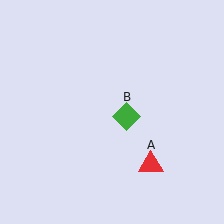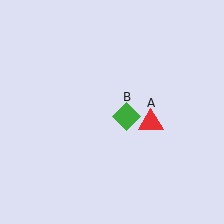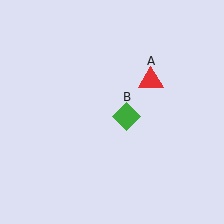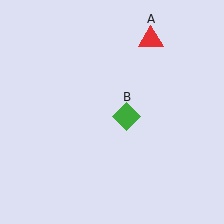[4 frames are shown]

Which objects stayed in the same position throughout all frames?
Green diamond (object B) remained stationary.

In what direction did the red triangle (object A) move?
The red triangle (object A) moved up.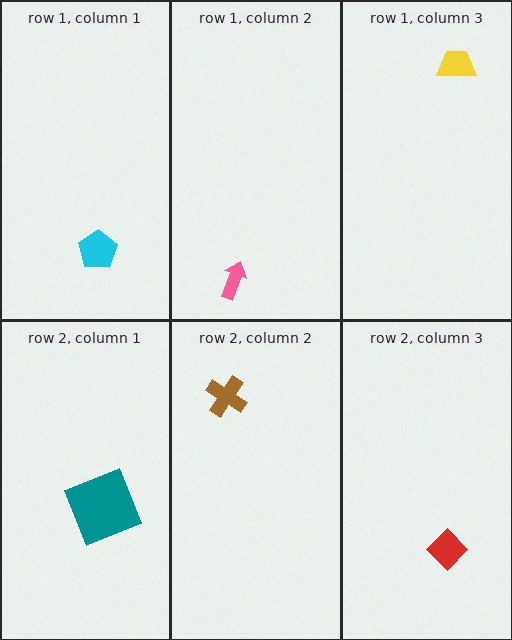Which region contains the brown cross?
The row 2, column 2 region.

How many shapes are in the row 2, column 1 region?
1.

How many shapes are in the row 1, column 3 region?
1.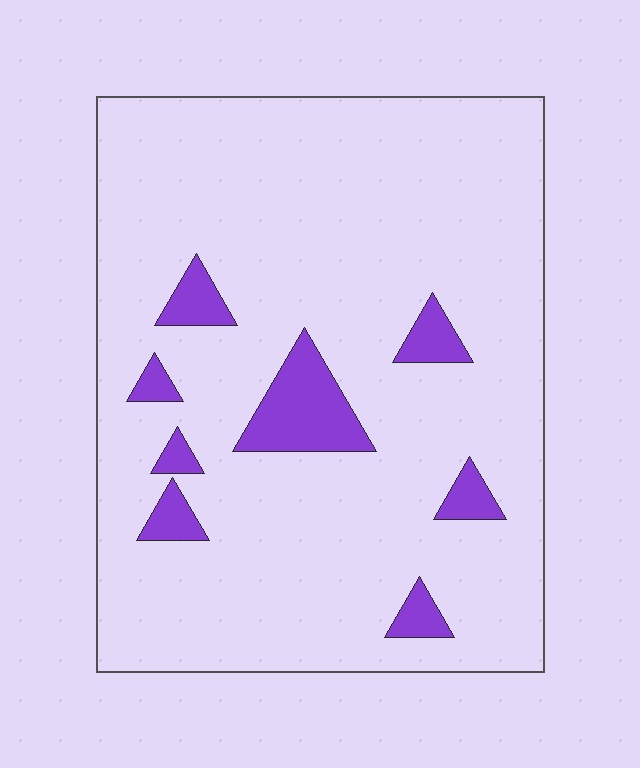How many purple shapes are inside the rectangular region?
8.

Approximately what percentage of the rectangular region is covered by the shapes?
Approximately 10%.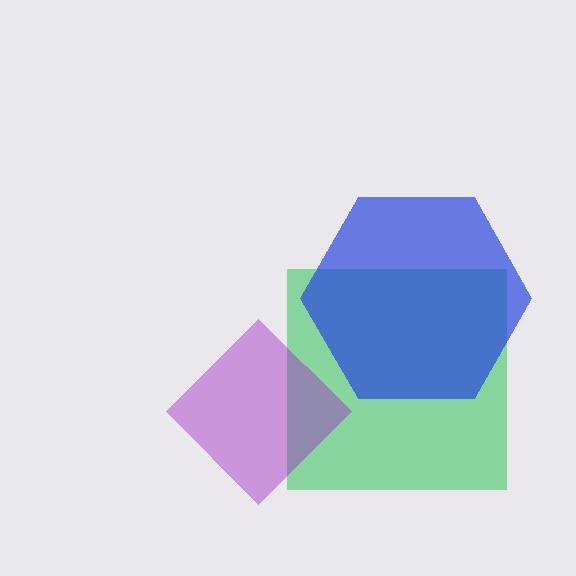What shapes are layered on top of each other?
The layered shapes are: a green square, a blue hexagon, a purple diamond.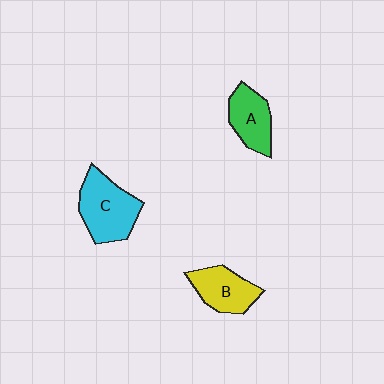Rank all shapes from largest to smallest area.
From largest to smallest: C (cyan), B (yellow), A (green).